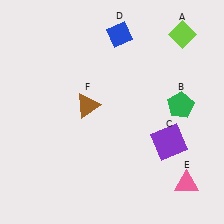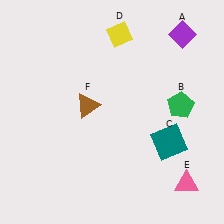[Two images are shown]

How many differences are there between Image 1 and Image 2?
There are 3 differences between the two images.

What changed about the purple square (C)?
In Image 1, C is purple. In Image 2, it changed to teal.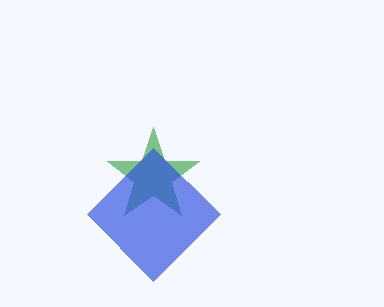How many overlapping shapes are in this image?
There are 2 overlapping shapes in the image.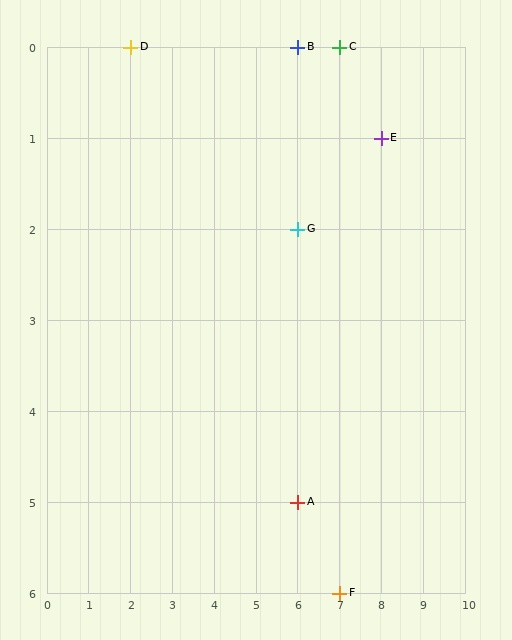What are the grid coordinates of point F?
Point F is at grid coordinates (7, 6).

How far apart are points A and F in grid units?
Points A and F are 1 column and 1 row apart (about 1.4 grid units diagonally).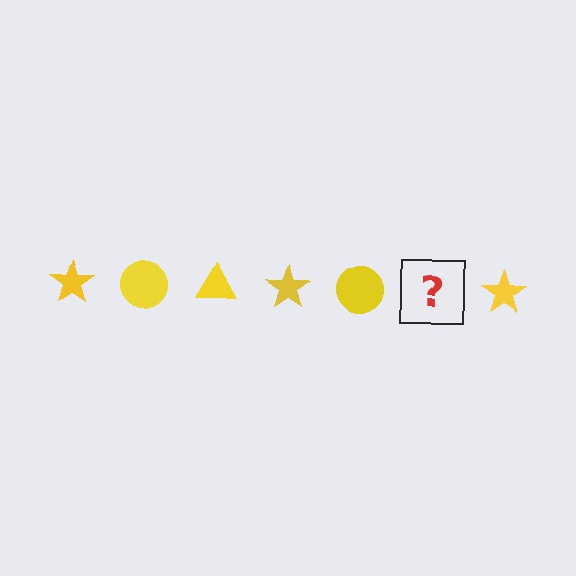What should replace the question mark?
The question mark should be replaced with a yellow triangle.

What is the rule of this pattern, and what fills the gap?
The rule is that the pattern cycles through star, circle, triangle shapes in yellow. The gap should be filled with a yellow triangle.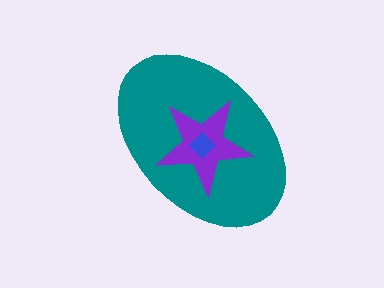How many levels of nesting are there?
3.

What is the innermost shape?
The blue diamond.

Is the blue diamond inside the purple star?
Yes.